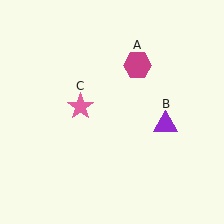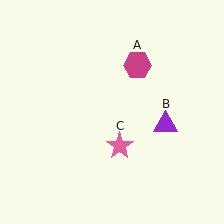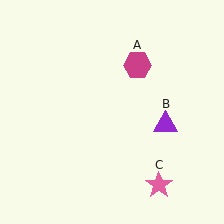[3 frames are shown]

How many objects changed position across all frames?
1 object changed position: pink star (object C).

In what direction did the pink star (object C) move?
The pink star (object C) moved down and to the right.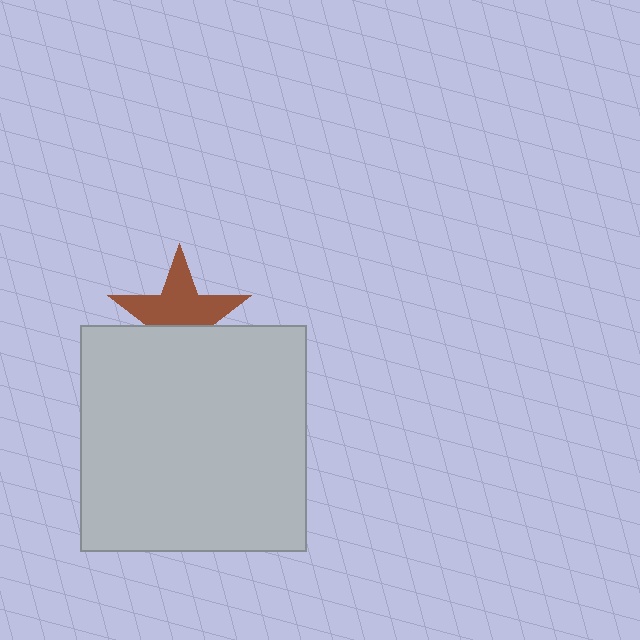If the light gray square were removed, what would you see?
You would see the complete brown star.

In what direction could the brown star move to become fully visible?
The brown star could move up. That would shift it out from behind the light gray square entirely.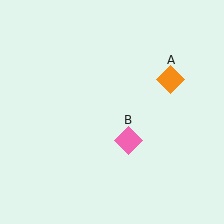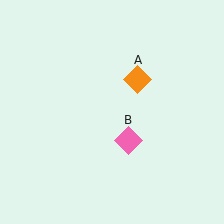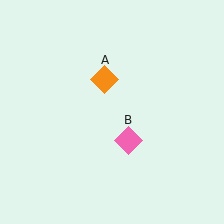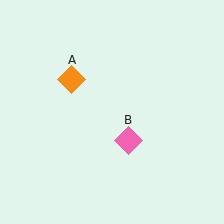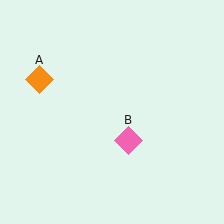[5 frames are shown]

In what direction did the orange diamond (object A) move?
The orange diamond (object A) moved left.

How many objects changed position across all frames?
1 object changed position: orange diamond (object A).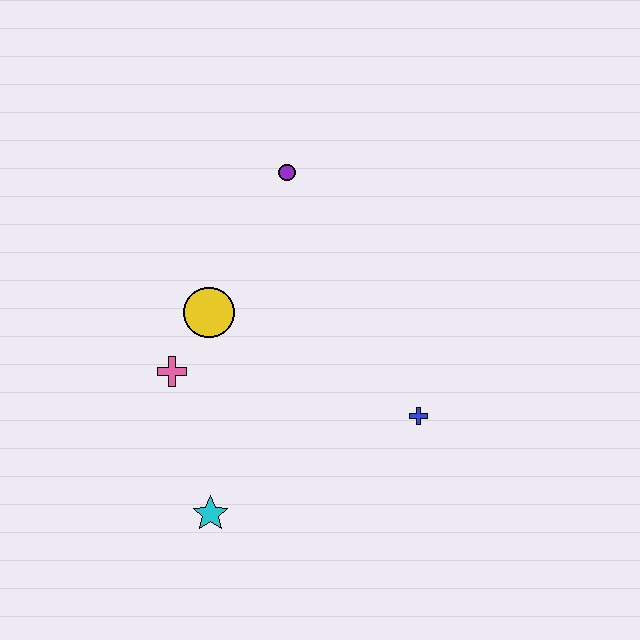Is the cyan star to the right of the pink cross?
Yes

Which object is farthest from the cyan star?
The purple circle is farthest from the cyan star.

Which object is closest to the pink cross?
The yellow circle is closest to the pink cross.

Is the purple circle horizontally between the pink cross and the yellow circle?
No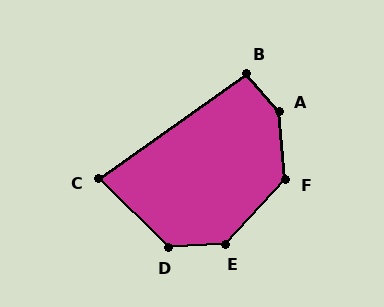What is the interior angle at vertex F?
Approximately 132 degrees (obtuse).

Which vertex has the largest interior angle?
A, at approximately 144 degrees.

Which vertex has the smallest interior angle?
C, at approximately 80 degrees.